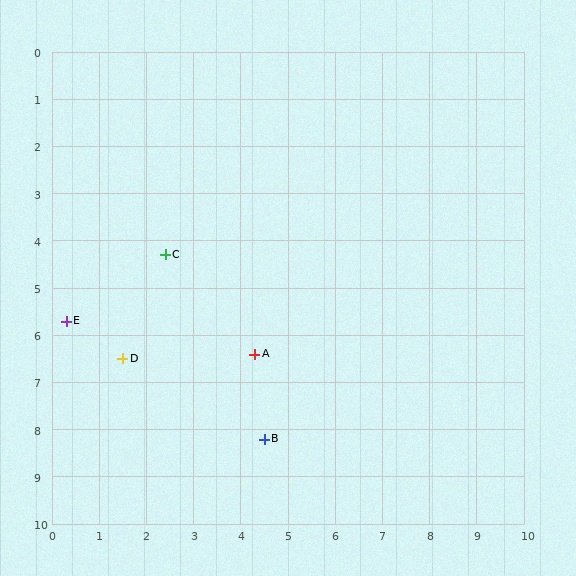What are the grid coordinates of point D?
Point D is at approximately (1.5, 6.5).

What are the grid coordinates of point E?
Point E is at approximately (0.3, 5.7).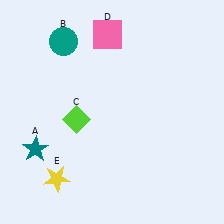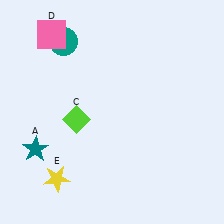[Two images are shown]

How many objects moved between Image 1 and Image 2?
1 object moved between the two images.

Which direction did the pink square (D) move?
The pink square (D) moved left.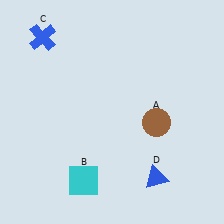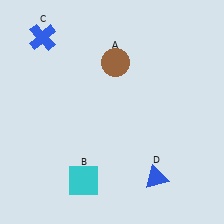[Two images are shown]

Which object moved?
The brown circle (A) moved up.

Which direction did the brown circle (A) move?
The brown circle (A) moved up.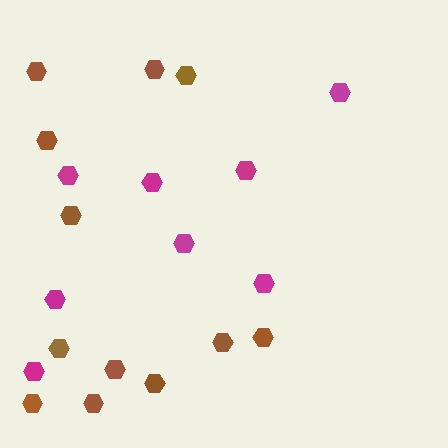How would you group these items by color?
There are 2 groups: one group of brown hexagons (12) and one group of magenta hexagons (8).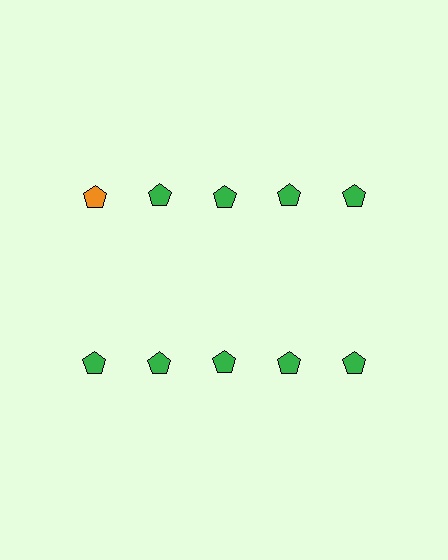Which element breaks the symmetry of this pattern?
The orange pentagon in the top row, leftmost column breaks the symmetry. All other shapes are green pentagons.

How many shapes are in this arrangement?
There are 10 shapes arranged in a grid pattern.